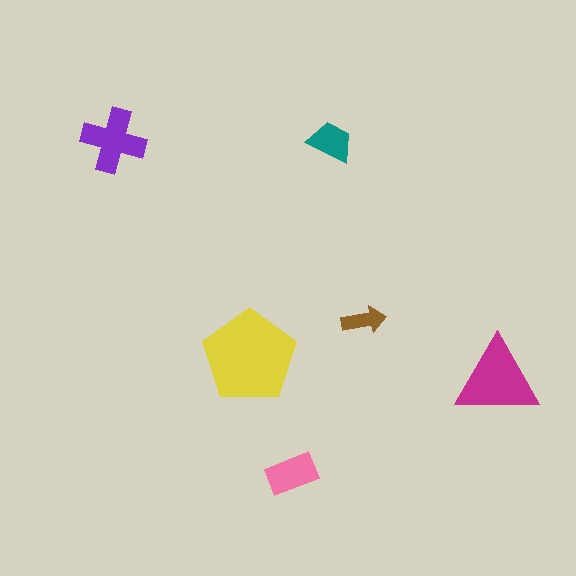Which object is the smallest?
The brown arrow.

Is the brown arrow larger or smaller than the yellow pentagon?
Smaller.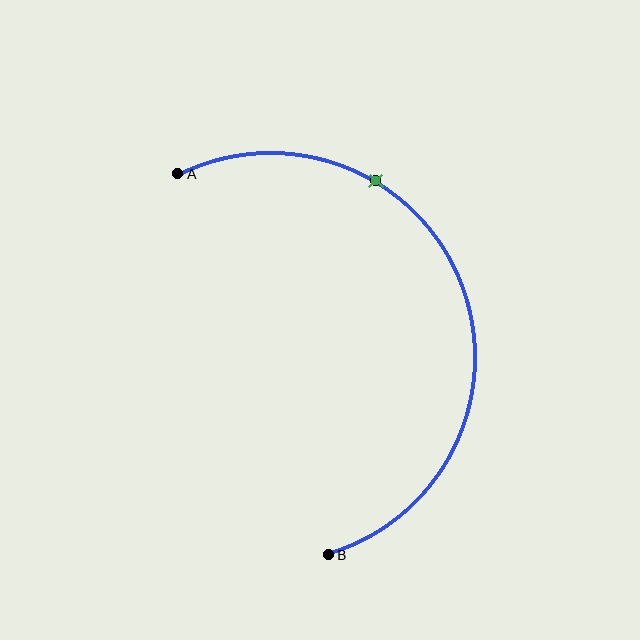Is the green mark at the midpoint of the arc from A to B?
No. The green mark lies on the arc but is closer to endpoint A. The arc midpoint would be at the point on the curve equidistant along the arc from both A and B.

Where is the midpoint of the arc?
The arc midpoint is the point on the curve farthest from the straight line joining A and B. It sits to the right of that line.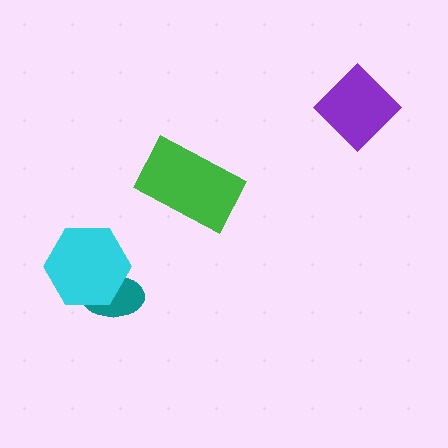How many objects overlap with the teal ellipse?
1 object overlaps with the teal ellipse.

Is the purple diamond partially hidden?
No, no other shape covers it.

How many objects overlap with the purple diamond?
0 objects overlap with the purple diamond.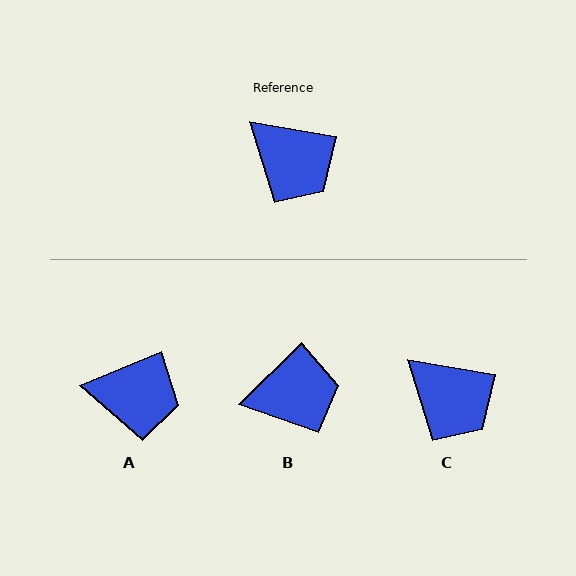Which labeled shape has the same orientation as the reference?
C.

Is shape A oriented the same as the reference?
No, it is off by about 32 degrees.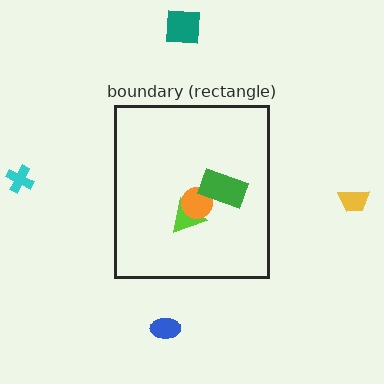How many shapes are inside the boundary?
3 inside, 4 outside.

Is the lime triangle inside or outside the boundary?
Inside.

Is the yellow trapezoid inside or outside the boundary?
Outside.